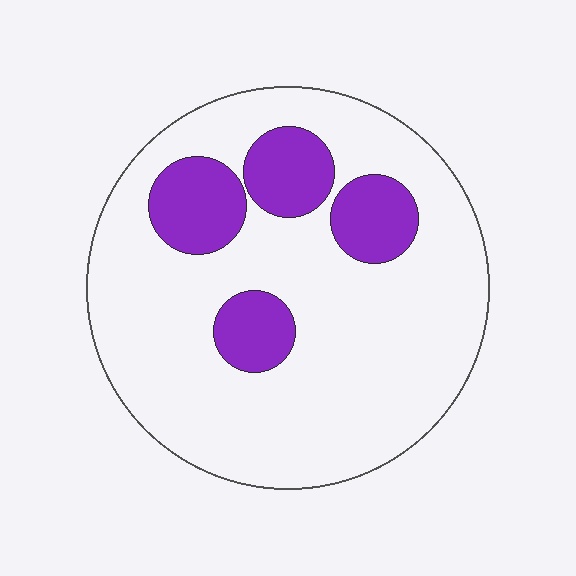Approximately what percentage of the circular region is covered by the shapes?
Approximately 20%.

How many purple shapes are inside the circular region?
4.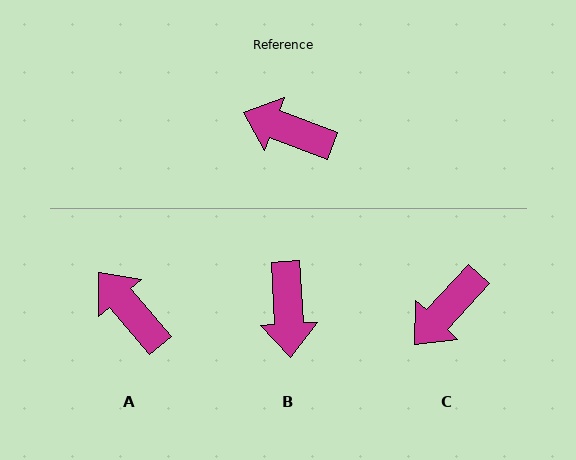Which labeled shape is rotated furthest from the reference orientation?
B, about 114 degrees away.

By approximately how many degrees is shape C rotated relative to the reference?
Approximately 68 degrees counter-clockwise.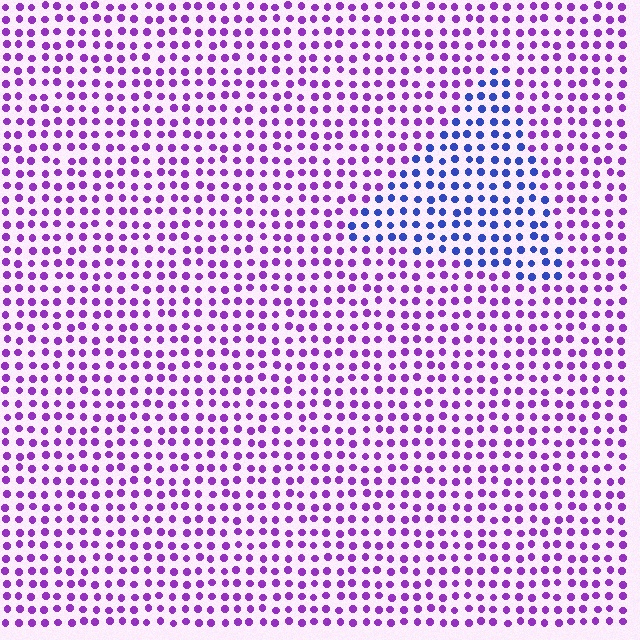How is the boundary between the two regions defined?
The boundary is defined purely by a slight shift in hue (about 52 degrees). Spacing, size, and orientation are identical on both sides.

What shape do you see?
I see a triangle.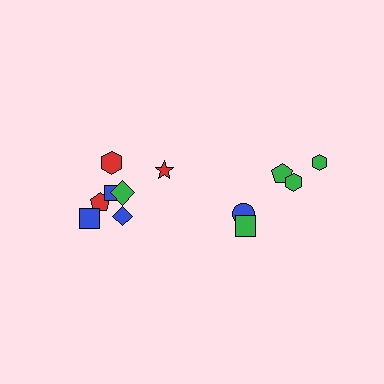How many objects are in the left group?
There are 7 objects.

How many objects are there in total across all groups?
There are 12 objects.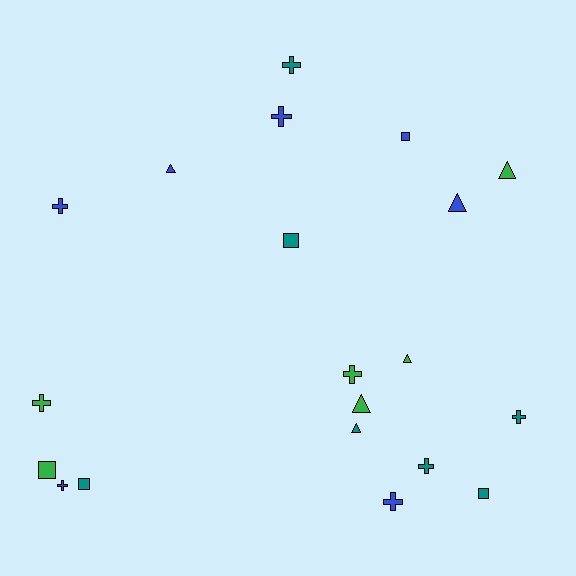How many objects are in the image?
There are 20 objects.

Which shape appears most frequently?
Cross, with 9 objects.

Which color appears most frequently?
Blue, with 7 objects.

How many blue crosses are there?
There are 4 blue crosses.